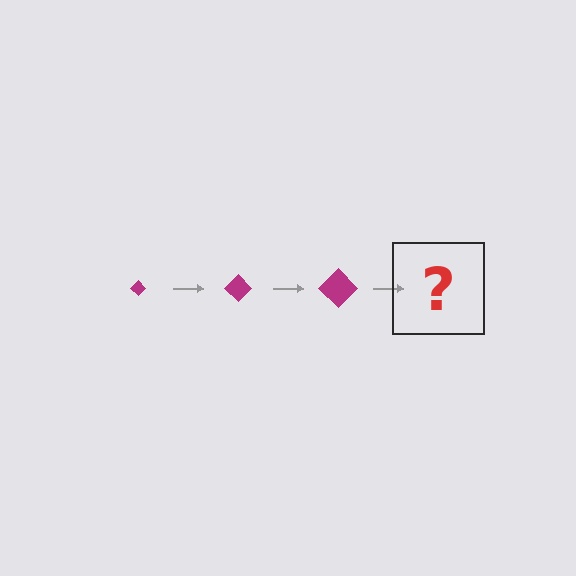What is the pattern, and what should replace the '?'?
The pattern is that the diamond gets progressively larger each step. The '?' should be a magenta diamond, larger than the previous one.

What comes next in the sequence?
The next element should be a magenta diamond, larger than the previous one.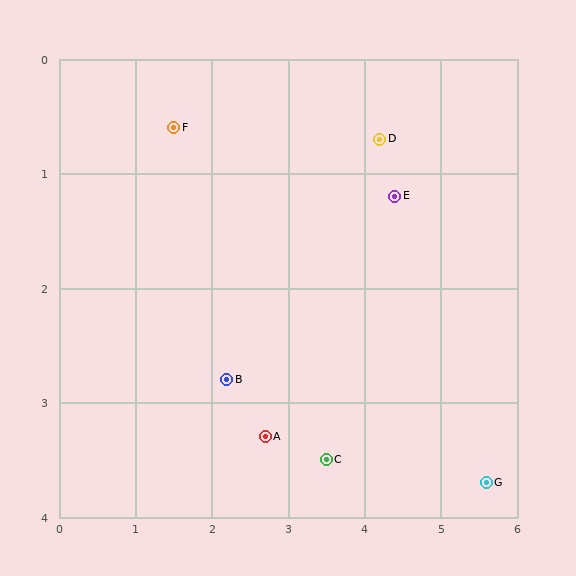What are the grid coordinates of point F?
Point F is at approximately (1.5, 0.6).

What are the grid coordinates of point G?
Point G is at approximately (5.6, 3.7).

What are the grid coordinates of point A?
Point A is at approximately (2.7, 3.3).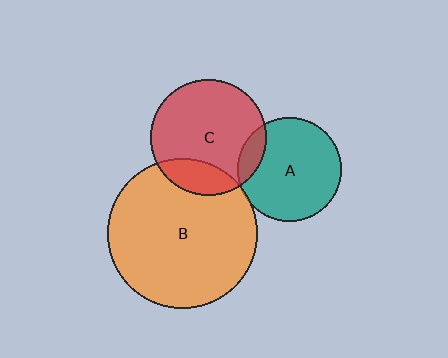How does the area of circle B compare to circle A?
Approximately 2.1 times.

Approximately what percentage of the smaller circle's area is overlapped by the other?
Approximately 5%.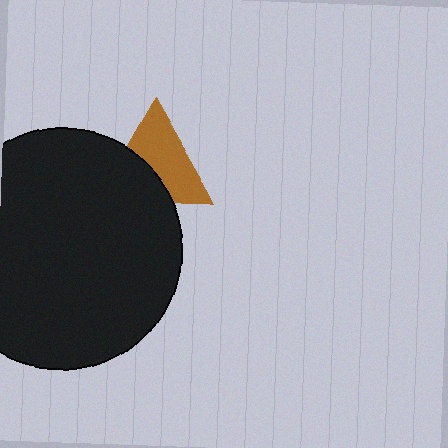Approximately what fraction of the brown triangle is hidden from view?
Roughly 40% of the brown triangle is hidden behind the black circle.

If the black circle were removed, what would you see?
You would see the complete brown triangle.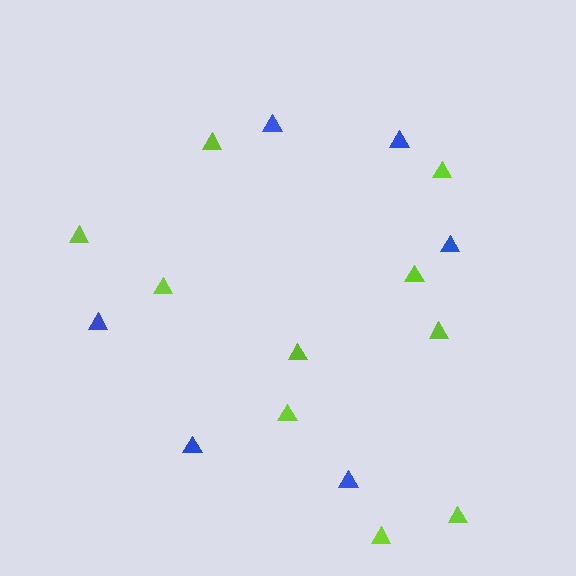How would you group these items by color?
There are 2 groups: one group of blue triangles (6) and one group of lime triangles (10).